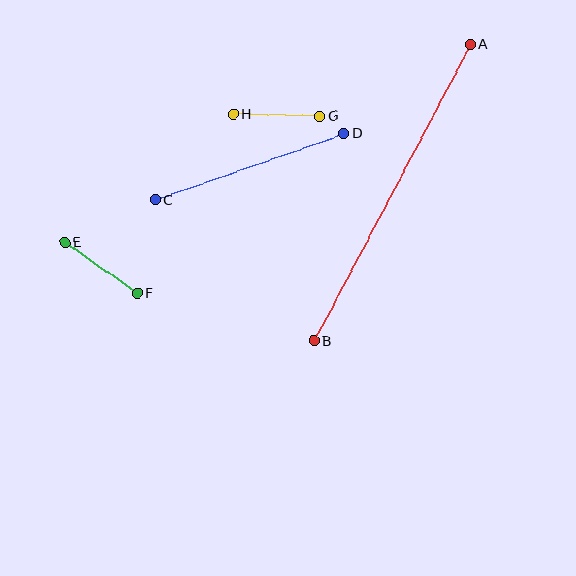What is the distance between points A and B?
The distance is approximately 335 pixels.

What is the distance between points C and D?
The distance is approximately 200 pixels.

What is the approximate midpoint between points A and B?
The midpoint is at approximately (392, 193) pixels.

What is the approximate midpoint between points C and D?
The midpoint is at approximately (250, 167) pixels.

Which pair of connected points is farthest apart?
Points A and B are farthest apart.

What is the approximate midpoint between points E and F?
The midpoint is at approximately (101, 268) pixels.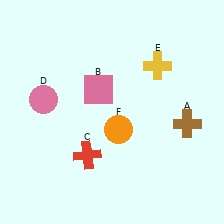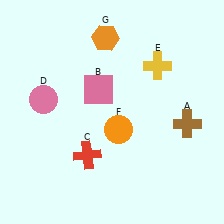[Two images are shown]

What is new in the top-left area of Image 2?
An orange hexagon (G) was added in the top-left area of Image 2.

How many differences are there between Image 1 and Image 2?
There is 1 difference between the two images.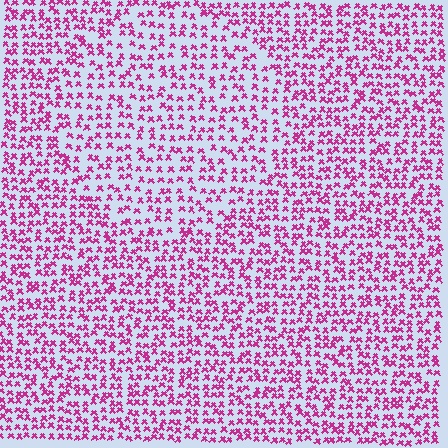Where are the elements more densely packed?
The elements are more densely packed outside the circle boundary.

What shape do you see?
I see a circle.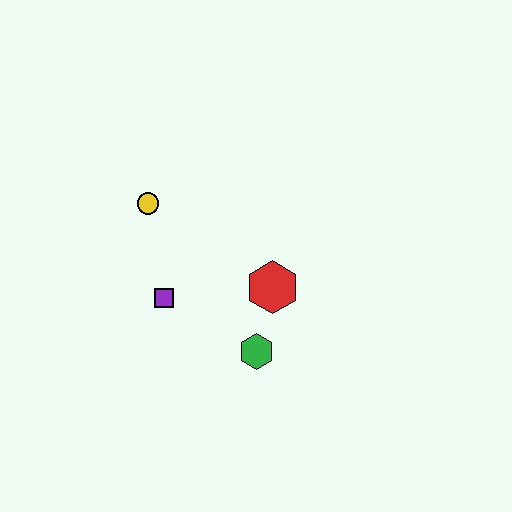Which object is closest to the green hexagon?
The red hexagon is closest to the green hexagon.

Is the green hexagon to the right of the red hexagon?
No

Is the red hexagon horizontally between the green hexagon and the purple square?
No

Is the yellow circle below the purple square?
No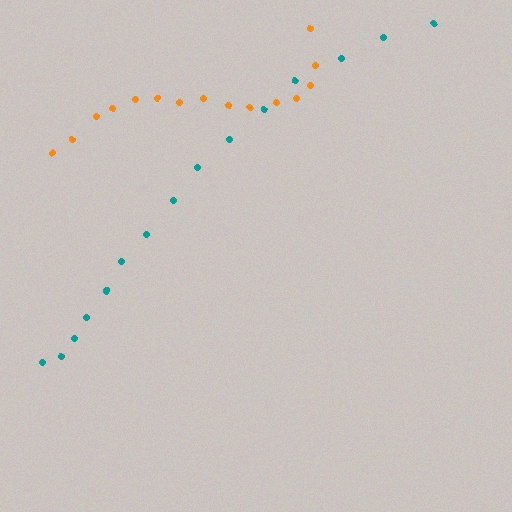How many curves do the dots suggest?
There are 2 distinct paths.